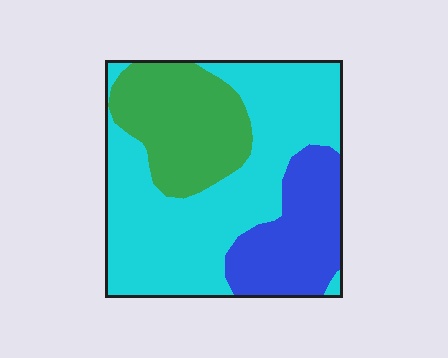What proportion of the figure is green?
Green takes up about one quarter (1/4) of the figure.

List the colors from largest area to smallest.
From largest to smallest: cyan, green, blue.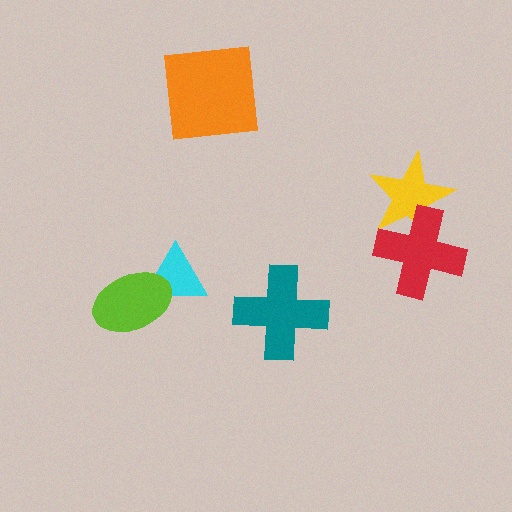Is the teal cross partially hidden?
No, no other shape covers it.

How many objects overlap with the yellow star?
1 object overlaps with the yellow star.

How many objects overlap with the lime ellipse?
1 object overlaps with the lime ellipse.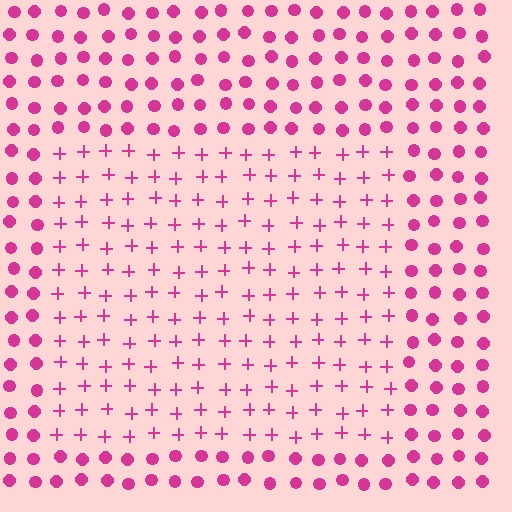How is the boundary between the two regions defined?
The boundary is defined by a change in element shape: plus signs inside vs. circles outside. All elements share the same color and spacing.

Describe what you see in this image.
The image is filled with small magenta elements arranged in a uniform grid. A rectangle-shaped region contains plus signs, while the surrounding area contains circles. The boundary is defined purely by the change in element shape.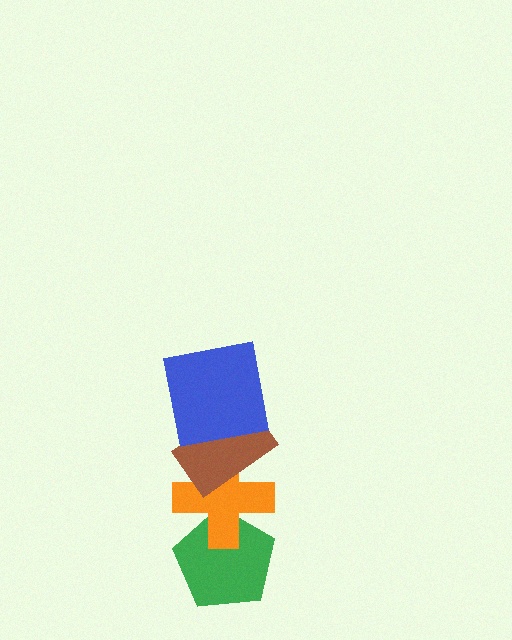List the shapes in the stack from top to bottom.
From top to bottom: the blue square, the brown rectangle, the orange cross, the green pentagon.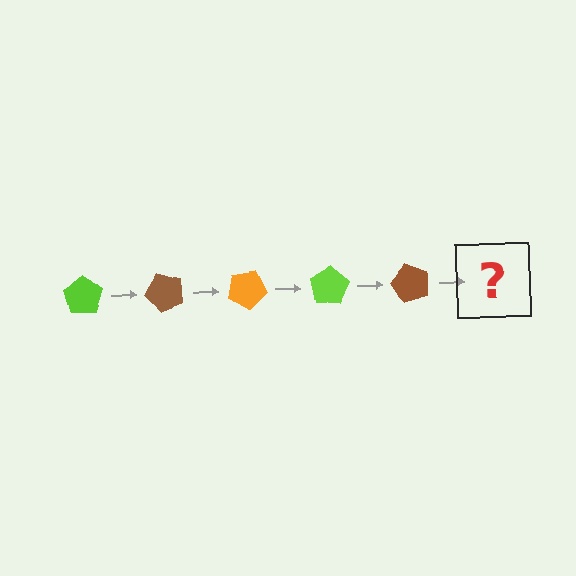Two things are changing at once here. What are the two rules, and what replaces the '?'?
The two rules are that it rotates 50 degrees each step and the color cycles through lime, brown, and orange. The '?' should be an orange pentagon, rotated 250 degrees from the start.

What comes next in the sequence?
The next element should be an orange pentagon, rotated 250 degrees from the start.